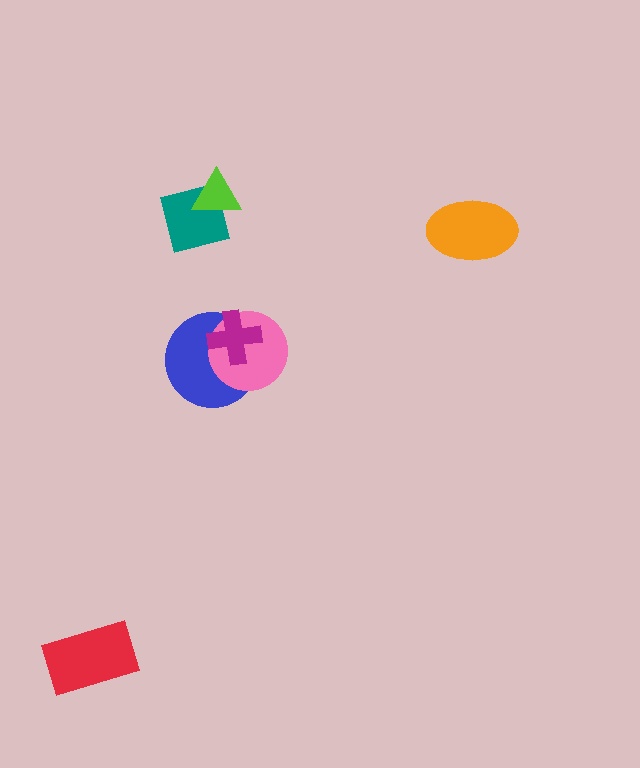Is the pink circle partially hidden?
Yes, it is partially covered by another shape.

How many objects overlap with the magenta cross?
2 objects overlap with the magenta cross.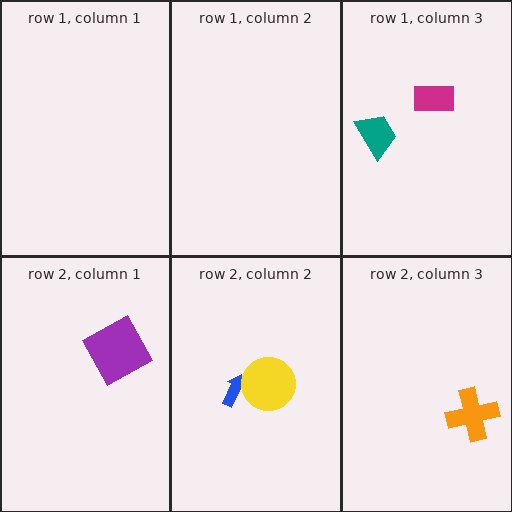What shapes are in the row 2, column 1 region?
The purple square.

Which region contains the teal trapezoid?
The row 1, column 3 region.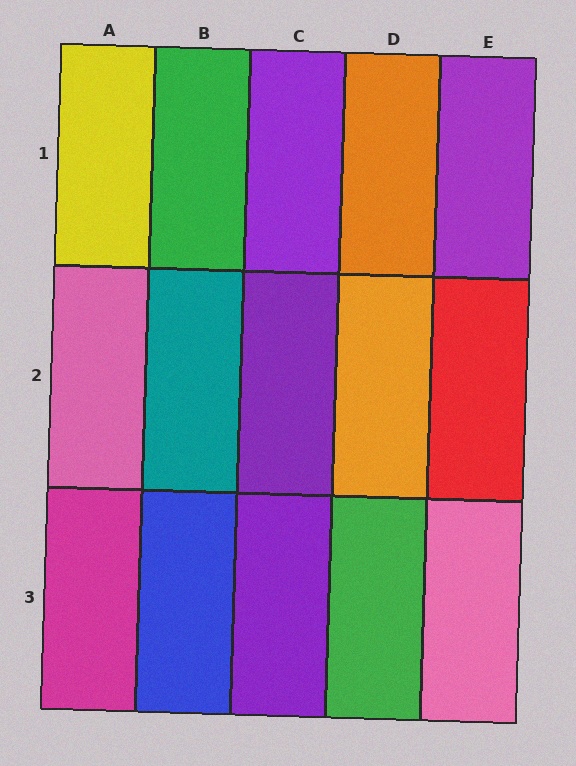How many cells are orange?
2 cells are orange.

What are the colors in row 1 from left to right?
Yellow, green, purple, orange, purple.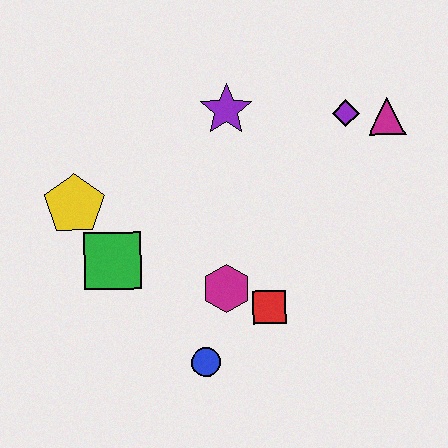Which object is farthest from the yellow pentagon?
The magenta triangle is farthest from the yellow pentagon.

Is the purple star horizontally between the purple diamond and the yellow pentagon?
Yes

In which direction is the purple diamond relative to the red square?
The purple diamond is above the red square.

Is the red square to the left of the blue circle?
No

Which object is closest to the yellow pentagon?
The green square is closest to the yellow pentagon.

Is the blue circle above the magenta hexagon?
No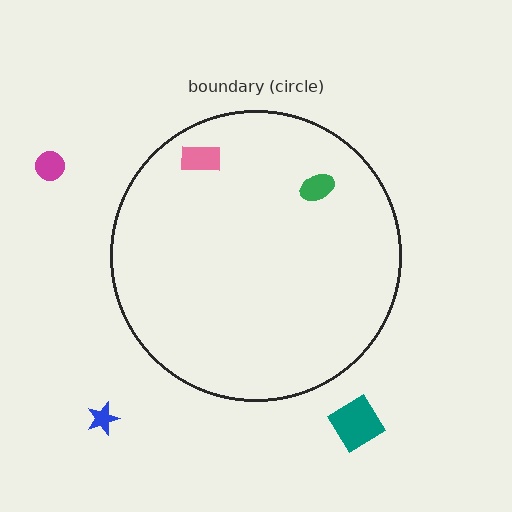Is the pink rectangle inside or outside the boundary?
Inside.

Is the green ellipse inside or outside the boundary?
Inside.